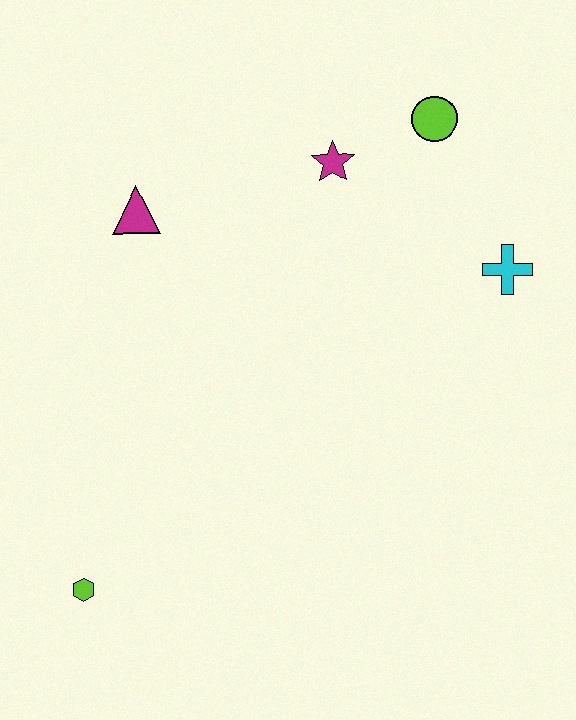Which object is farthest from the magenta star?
The lime hexagon is farthest from the magenta star.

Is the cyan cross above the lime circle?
No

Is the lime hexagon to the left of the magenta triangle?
Yes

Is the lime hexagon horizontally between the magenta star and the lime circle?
No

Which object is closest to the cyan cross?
The lime circle is closest to the cyan cross.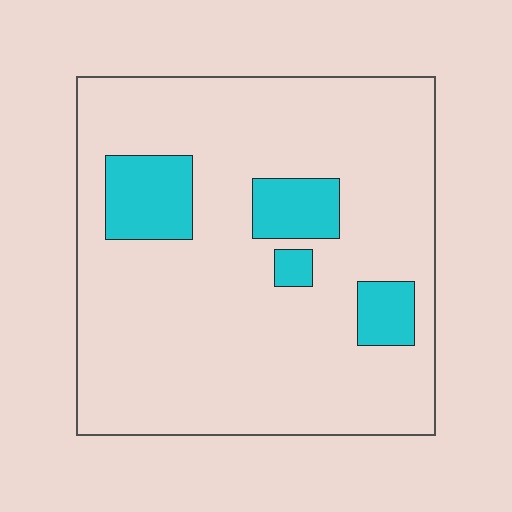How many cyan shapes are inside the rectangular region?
4.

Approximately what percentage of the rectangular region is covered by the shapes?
Approximately 15%.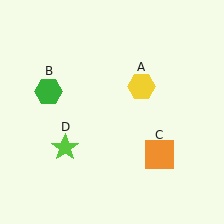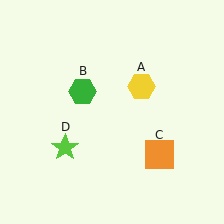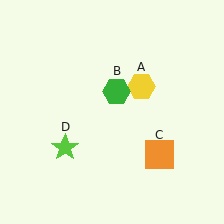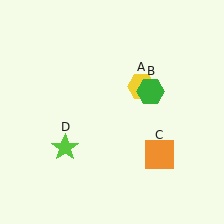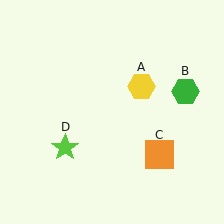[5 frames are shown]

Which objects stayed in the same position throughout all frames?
Yellow hexagon (object A) and orange square (object C) and lime star (object D) remained stationary.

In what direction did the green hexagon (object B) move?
The green hexagon (object B) moved right.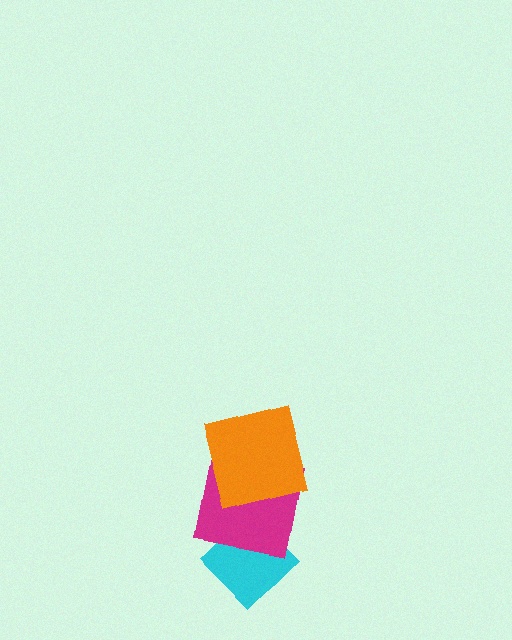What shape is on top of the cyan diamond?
The magenta square is on top of the cyan diamond.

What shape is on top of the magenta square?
The orange square is on top of the magenta square.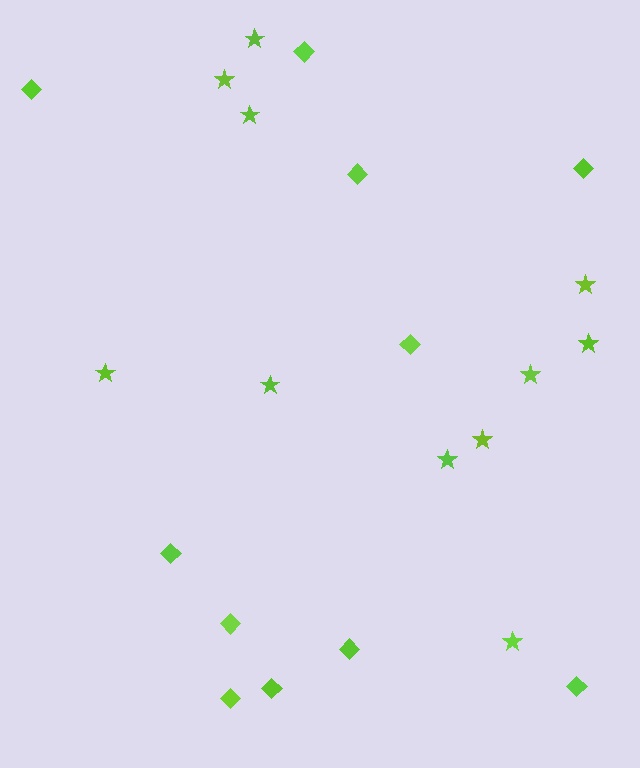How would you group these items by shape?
There are 2 groups: one group of diamonds (11) and one group of stars (11).